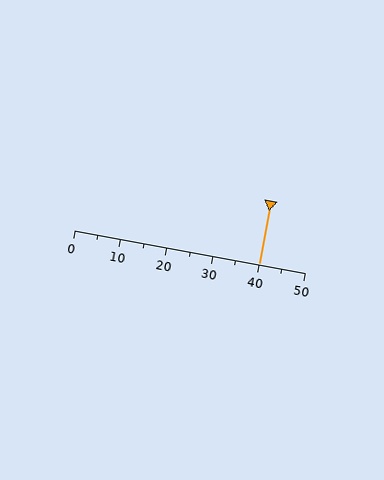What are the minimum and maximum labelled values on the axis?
The axis runs from 0 to 50.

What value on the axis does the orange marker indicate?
The marker indicates approximately 40.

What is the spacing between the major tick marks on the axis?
The major ticks are spaced 10 apart.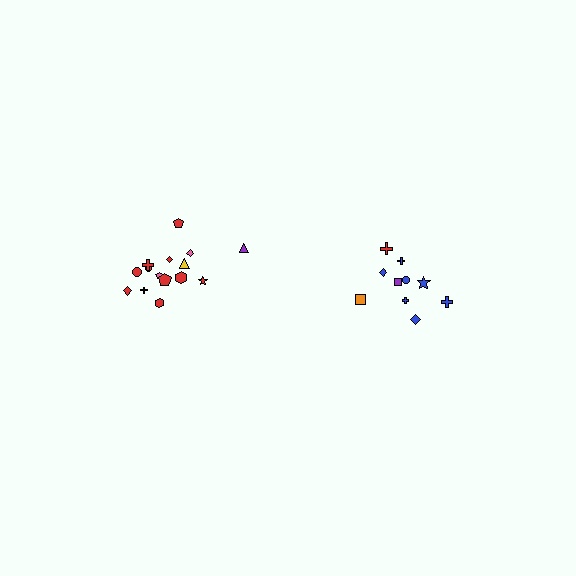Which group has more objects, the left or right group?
The left group.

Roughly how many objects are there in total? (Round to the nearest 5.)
Roughly 25 objects in total.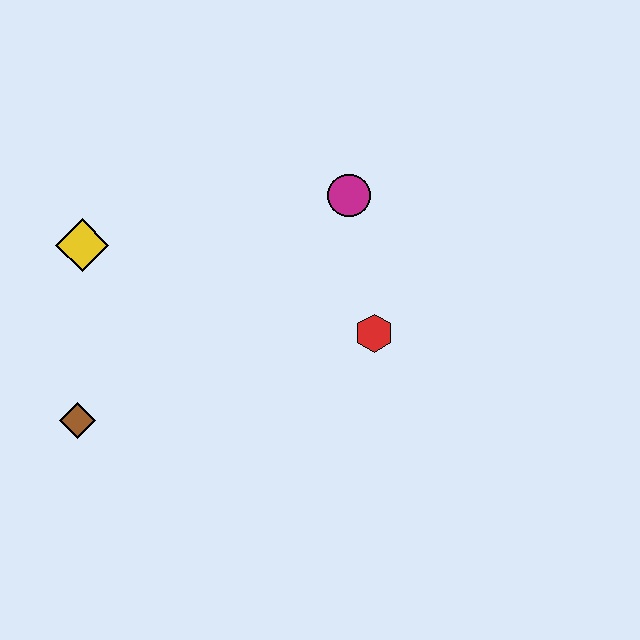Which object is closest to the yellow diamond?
The brown diamond is closest to the yellow diamond.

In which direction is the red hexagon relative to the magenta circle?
The red hexagon is below the magenta circle.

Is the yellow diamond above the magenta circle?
No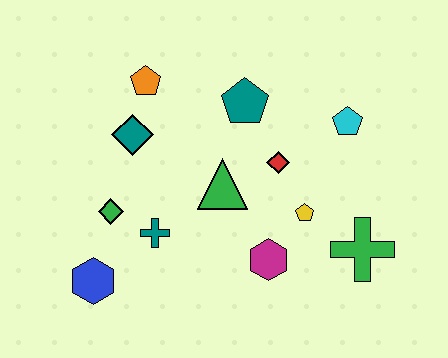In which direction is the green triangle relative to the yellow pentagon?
The green triangle is to the left of the yellow pentagon.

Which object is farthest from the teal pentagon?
The blue hexagon is farthest from the teal pentagon.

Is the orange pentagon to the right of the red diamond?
No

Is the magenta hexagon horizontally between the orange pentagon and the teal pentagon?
No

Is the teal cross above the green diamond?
No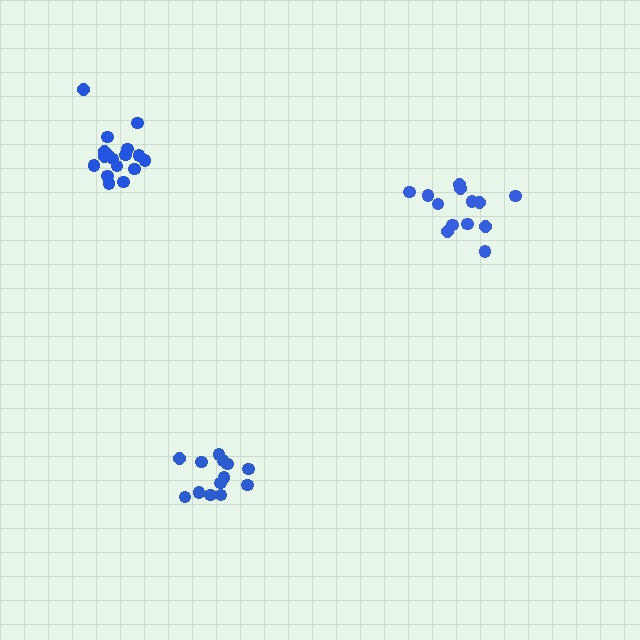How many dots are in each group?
Group 1: 17 dots, Group 2: 13 dots, Group 3: 13 dots (43 total).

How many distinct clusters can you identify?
There are 3 distinct clusters.